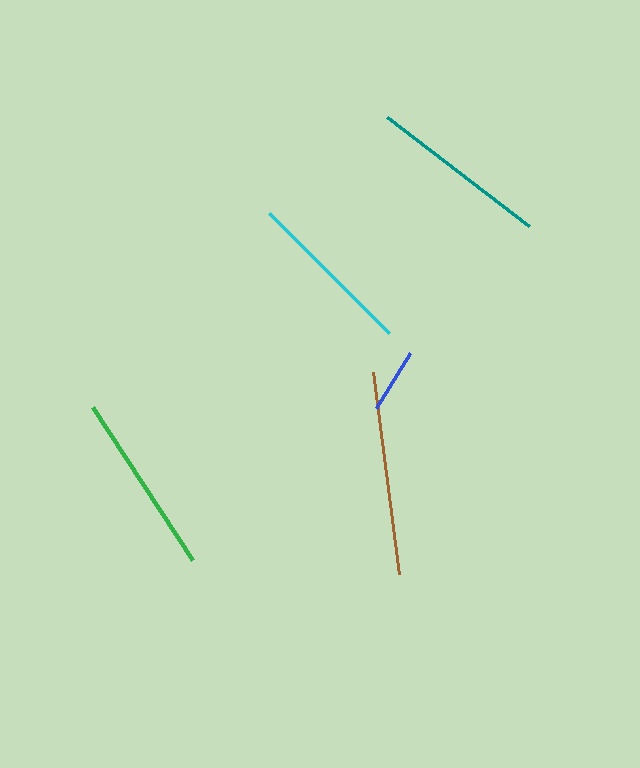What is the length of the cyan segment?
The cyan segment is approximately 170 pixels long.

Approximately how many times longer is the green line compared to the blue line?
The green line is approximately 2.8 times the length of the blue line.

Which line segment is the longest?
The brown line is the longest at approximately 203 pixels.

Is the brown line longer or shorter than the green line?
The brown line is longer than the green line.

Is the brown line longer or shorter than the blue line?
The brown line is longer than the blue line.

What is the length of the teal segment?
The teal segment is approximately 179 pixels long.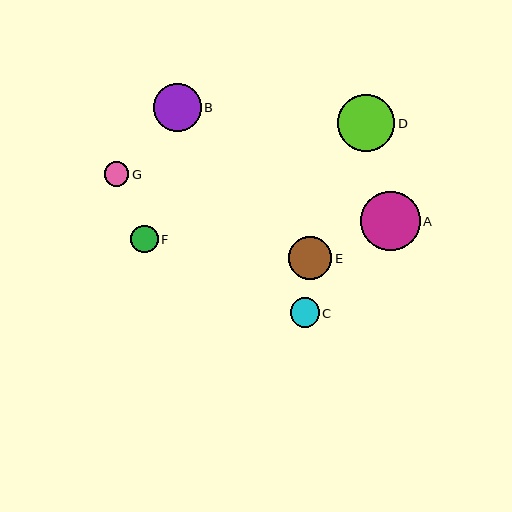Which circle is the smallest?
Circle G is the smallest with a size of approximately 25 pixels.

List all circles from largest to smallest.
From largest to smallest: A, D, B, E, C, F, G.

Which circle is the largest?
Circle A is the largest with a size of approximately 60 pixels.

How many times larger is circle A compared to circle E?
Circle A is approximately 1.4 times the size of circle E.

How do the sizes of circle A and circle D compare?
Circle A and circle D are approximately the same size.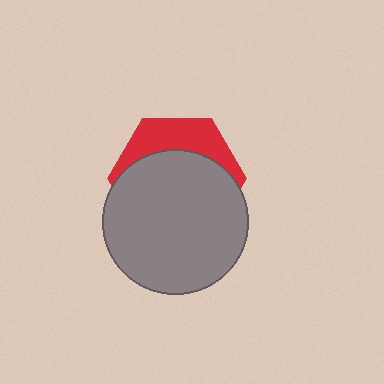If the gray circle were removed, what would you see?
You would see the complete red hexagon.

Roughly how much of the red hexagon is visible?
A small part of it is visible (roughly 32%).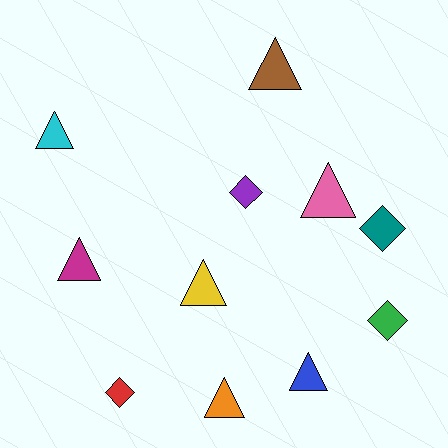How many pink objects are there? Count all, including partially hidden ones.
There is 1 pink object.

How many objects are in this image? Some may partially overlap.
There are 11 objects.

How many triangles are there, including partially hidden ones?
There are 7 triangles.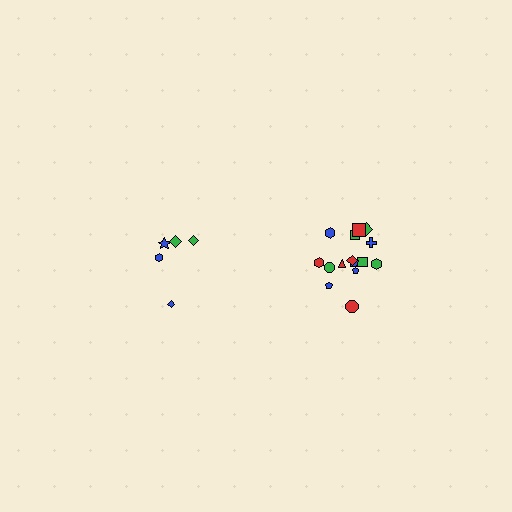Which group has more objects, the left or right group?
The right group.